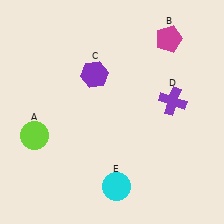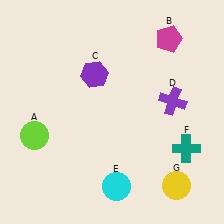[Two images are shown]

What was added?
A teal cross (F), a yellow circle (G) were added in Image 2.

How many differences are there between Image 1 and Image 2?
There are 2 differences between the two images.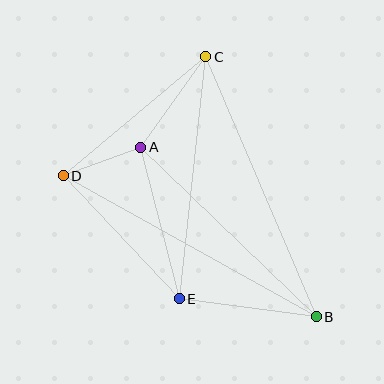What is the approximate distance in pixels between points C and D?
The distance between C and D is approximately 186 pixels.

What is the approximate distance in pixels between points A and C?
The distance between A and C is approximately 111 pixels.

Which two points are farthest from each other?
Points B and D are farthest from each other.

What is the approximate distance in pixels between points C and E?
The distance between C and E is approximately 244 pixels.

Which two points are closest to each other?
Points A and D are closest to each other.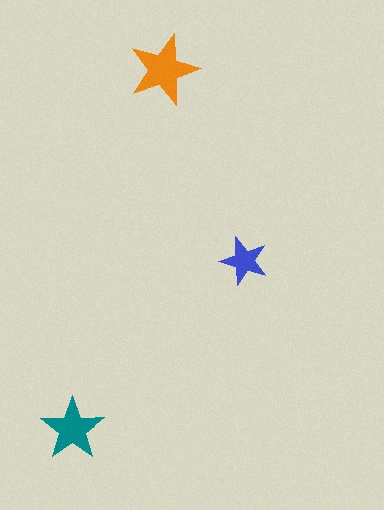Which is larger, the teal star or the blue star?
The teal one.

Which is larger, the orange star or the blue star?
The orange one.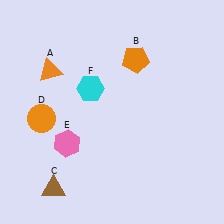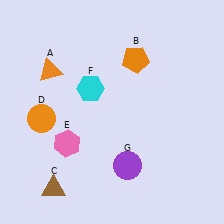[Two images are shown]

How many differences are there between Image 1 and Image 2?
There is 1 difference between the two images.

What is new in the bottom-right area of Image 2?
A purple circle (G) was added in the bottom-right area of Image 2.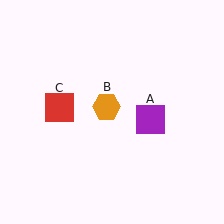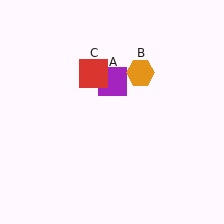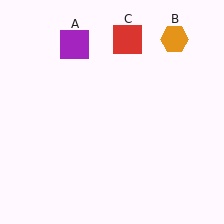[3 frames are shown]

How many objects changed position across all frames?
3 objects changed position: purple square (object A), orange hexagon (object B), red square (object C).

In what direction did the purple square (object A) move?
The purple square (object A) moved up and to the left.